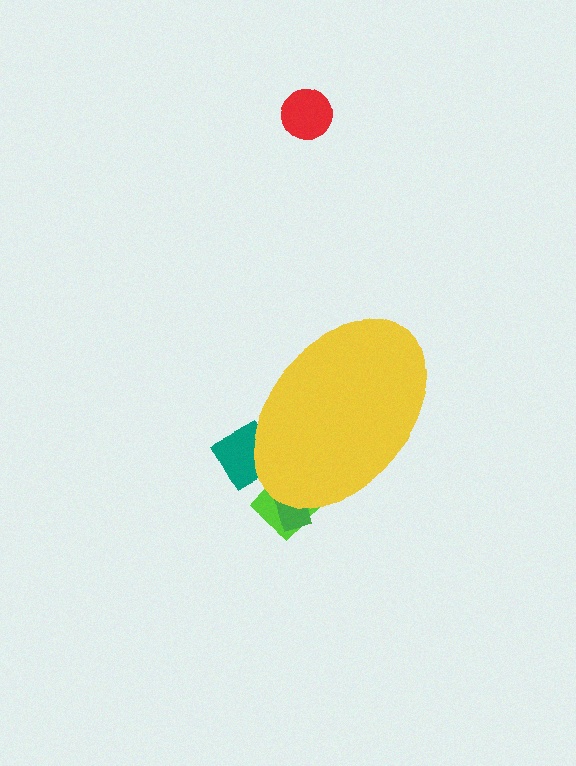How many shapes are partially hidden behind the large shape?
3 shapes are partially hidden.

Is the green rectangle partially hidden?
Yes, the green rectangle is partially hidden behind the yellow ellipse.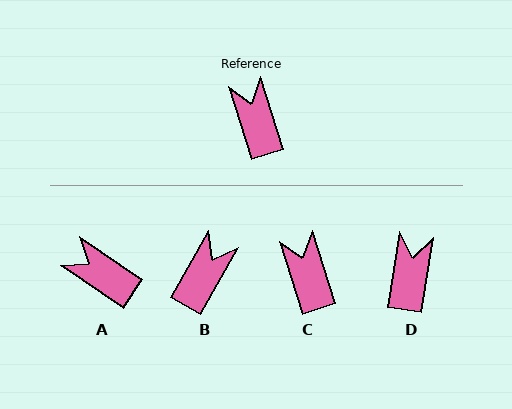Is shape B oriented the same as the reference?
No, it is off by about 47 degrees.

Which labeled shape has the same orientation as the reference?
C.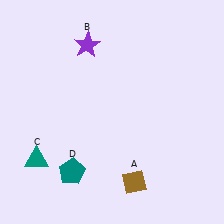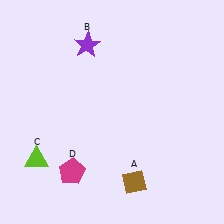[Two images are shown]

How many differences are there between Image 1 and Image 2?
There are 2 differences between the two images.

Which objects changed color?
C changed from teal to lime. D changed from teal to magenta.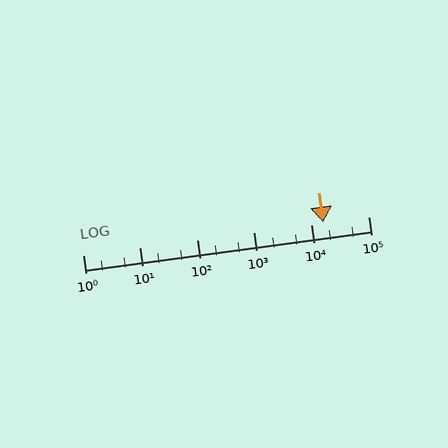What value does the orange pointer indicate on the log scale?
The pointer indicates approximately 16000.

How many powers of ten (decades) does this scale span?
The scale spans 5 decades, from 1 to 100000.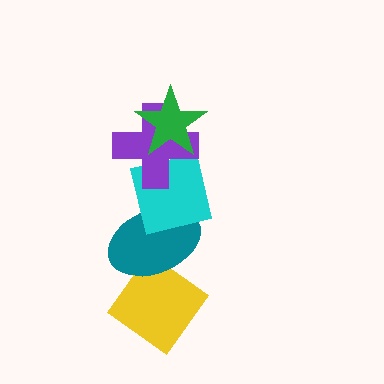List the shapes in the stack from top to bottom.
From top to bottom: the green star, the purple cross, the cyan square, the teal ellipse, the yellow diamond.